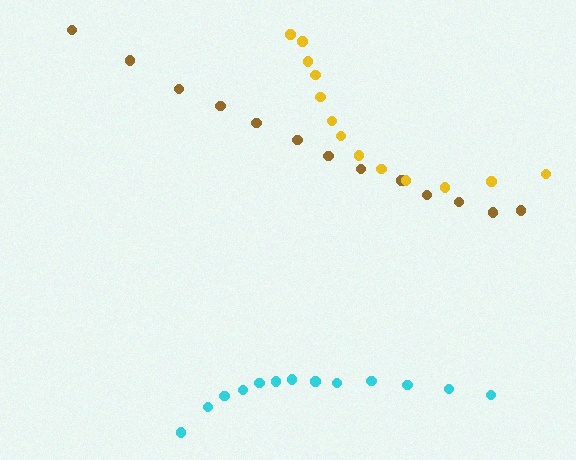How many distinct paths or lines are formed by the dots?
There are 3 distinct paths.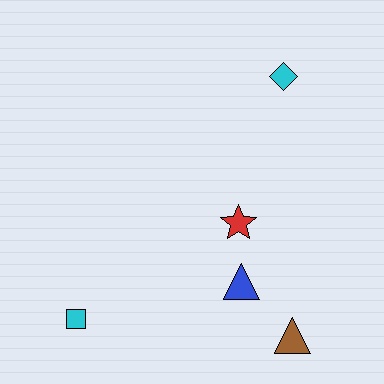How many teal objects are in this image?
There are no teal objects.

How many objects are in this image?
There are 5 objects.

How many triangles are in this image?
There are 2 triangles.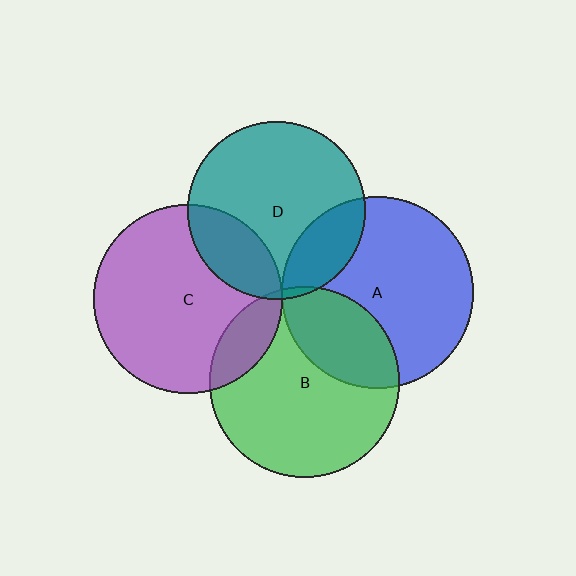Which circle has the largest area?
Circle A (blue).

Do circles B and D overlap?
Yes.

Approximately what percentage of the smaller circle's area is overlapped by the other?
Approximately 5%.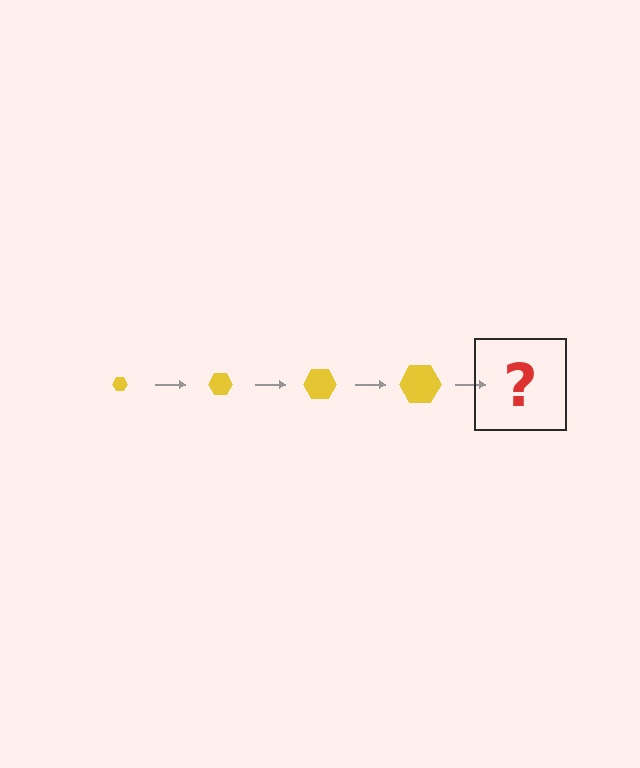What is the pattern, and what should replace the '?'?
The pattern is that the hexagon gets progressively larger each step. The '?' should be a yellow hexagon, larger than the previous one.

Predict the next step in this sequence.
The next step is a yellow hexagon, larger than the previous one.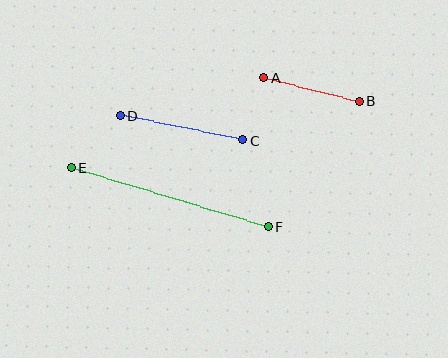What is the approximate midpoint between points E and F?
The midpoint is at approximately (170, 197) pixels.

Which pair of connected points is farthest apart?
Points E and F are farthest apart.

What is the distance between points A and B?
The distance is approximately 98 pixels.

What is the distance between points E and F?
The distance is approximately 205 pixels.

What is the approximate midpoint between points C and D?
The midpoint is at approximately (182, 128) pixels.